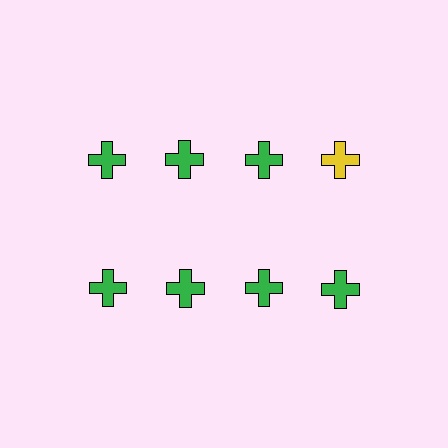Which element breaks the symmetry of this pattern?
The yellow cross in the top row, second from right column breaks the symmetry. All other shapes are green crosses.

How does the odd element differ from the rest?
It has a different color: yellow instead of green.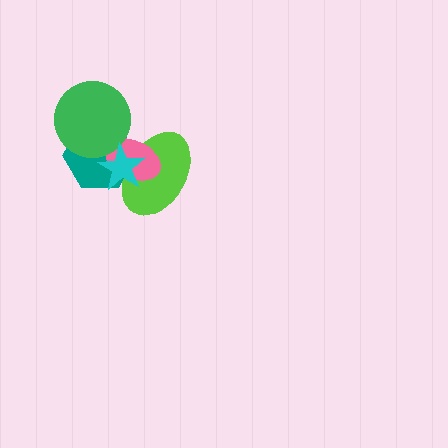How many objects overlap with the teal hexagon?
4 objects overlap with the teal hexagon.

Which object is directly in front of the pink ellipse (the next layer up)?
The green circle is directly in front of the pink ellipse.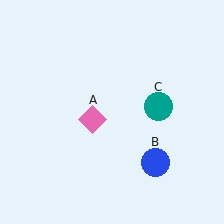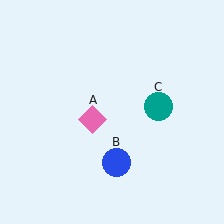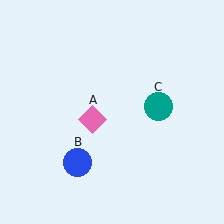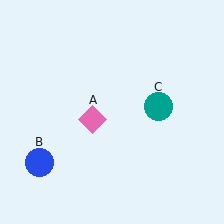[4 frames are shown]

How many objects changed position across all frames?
1 object changed position: blue circle (object B).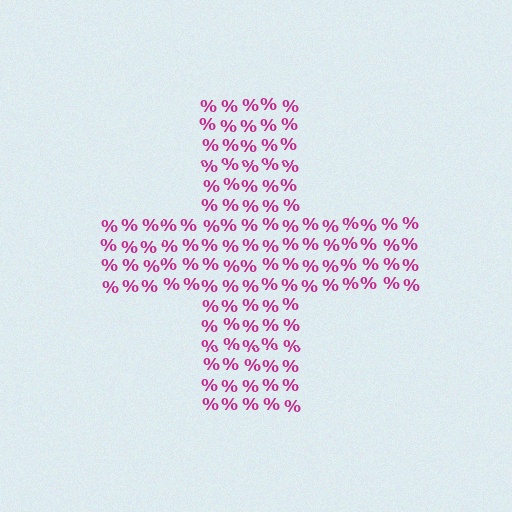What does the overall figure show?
The overall figure shows a cross.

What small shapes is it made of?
It is made of small percent signs.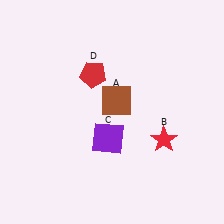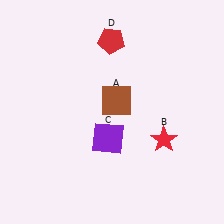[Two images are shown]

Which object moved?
The red pentagon (D) moved up.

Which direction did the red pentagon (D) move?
The red pentagon (D) moved up.